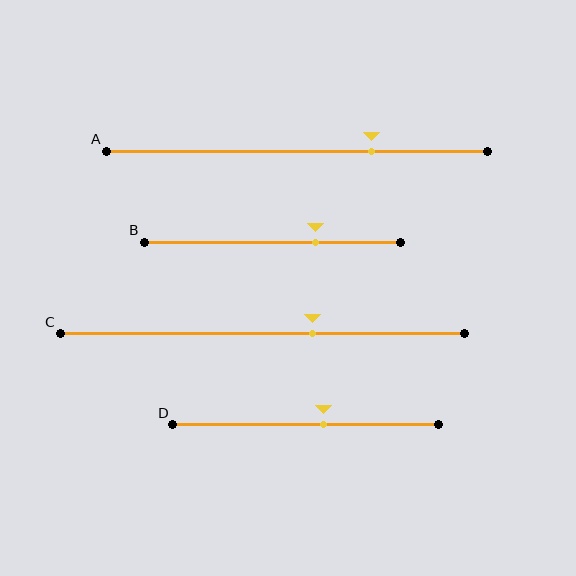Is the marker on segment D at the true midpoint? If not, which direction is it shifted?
No, the marker on segment D is shifted to the right by about 7% of the segment length.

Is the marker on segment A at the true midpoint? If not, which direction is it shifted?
No, the marker on segment A is shifted to the right by about 20% of the segment length.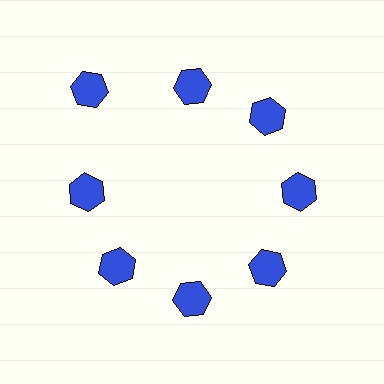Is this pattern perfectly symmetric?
No. The 8 blue hexagons are arranged in a ring, but one element near the 10 o'clock position is pushed outward from the center, breaking the 8-fold rotational symmetry.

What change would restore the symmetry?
The symmetry would be restored by moving it inward, back onto the ring so that all 8 hexagons sit at equal angles and equal distance from the center.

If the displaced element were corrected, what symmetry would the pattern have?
It would have 8-fold rotational symmetry — the pattern would map onto itself every 45 degrees.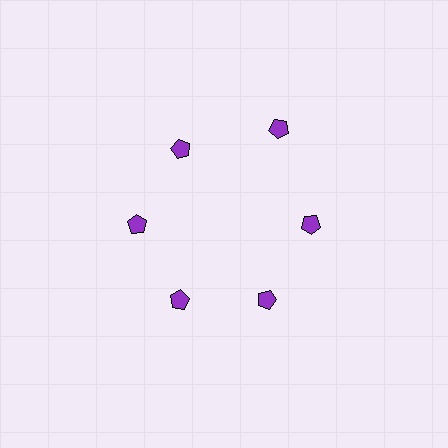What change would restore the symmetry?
The symmetry would be restored by moving it inward, back onto the ring so that all 6 pentagons sit at equal angles and equal distance from the center.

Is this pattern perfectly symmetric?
No. The 6 purple pentagons are arranged in a ring, but one element near the 1 o'clock position is pushed outward from the center, breaking the 6-fold rotational symmetry.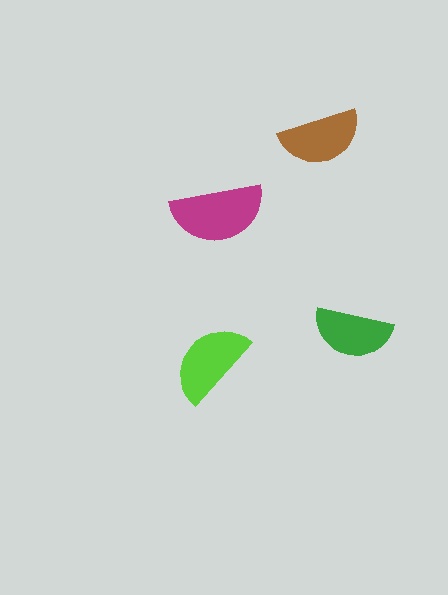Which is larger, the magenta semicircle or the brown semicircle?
The magenta one.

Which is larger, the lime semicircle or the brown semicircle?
The lime one.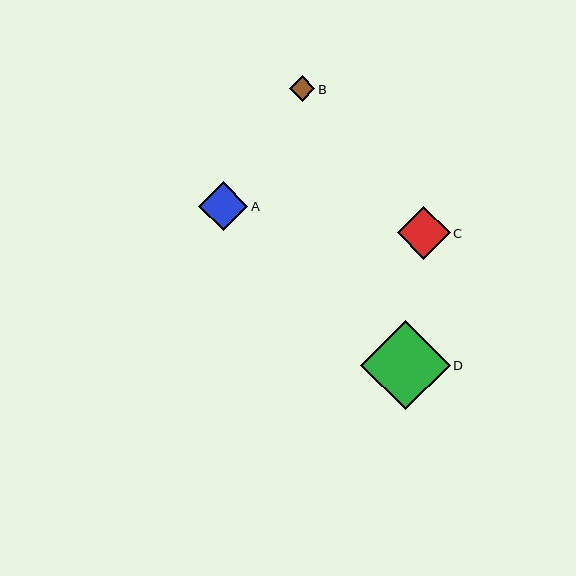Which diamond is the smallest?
Diamond B is the smallest with a size of approximately 25 pixels.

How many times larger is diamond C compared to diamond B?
Diamond C is approximately 2.1 times the size of diamond B.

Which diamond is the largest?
Diamond D is the largest with a size of approximately 90 pixels.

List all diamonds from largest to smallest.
From largest to smallest: D, C, A, B.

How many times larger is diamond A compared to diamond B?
Diamond A is approximately 2.0 times the size of diamond B.